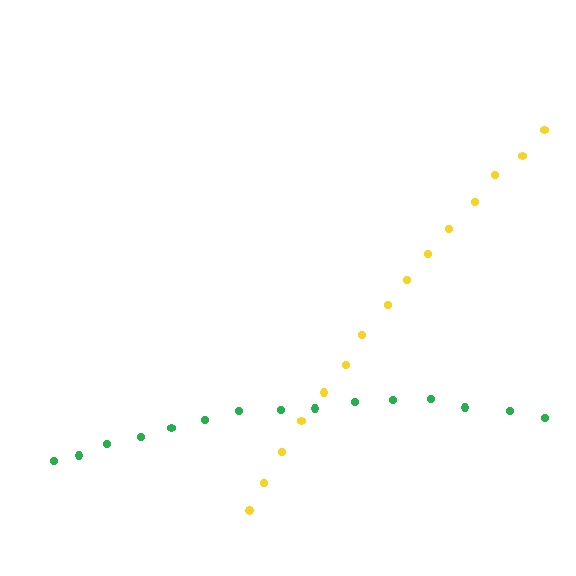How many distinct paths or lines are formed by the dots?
There are 2 distinct paths.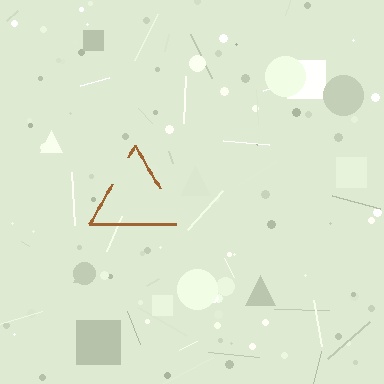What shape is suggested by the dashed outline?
The dashed outline suggests a triangle.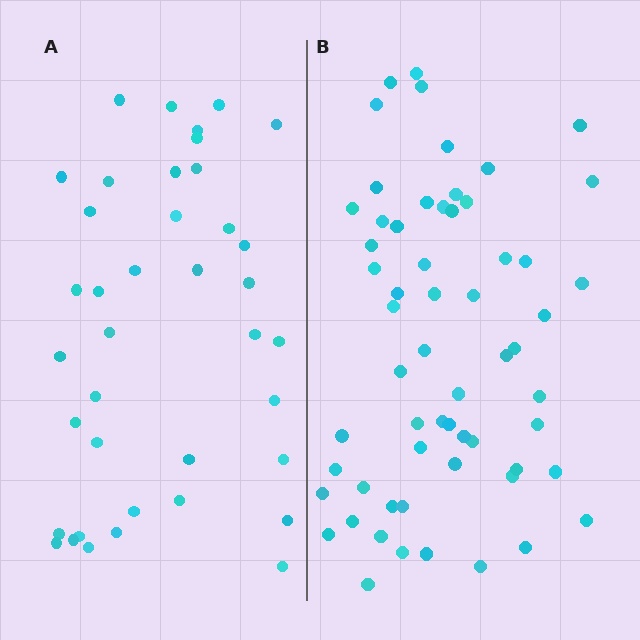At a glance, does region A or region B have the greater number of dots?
Region B (the right region) has more dots.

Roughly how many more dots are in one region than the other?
Region B has approximately 20 more dots than region A.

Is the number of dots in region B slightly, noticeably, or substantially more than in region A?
Region B has substantially more. The ratio is roughly 1.5 to 1.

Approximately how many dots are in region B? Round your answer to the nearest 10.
About 60 dots.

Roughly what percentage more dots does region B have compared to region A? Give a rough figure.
About 55% more.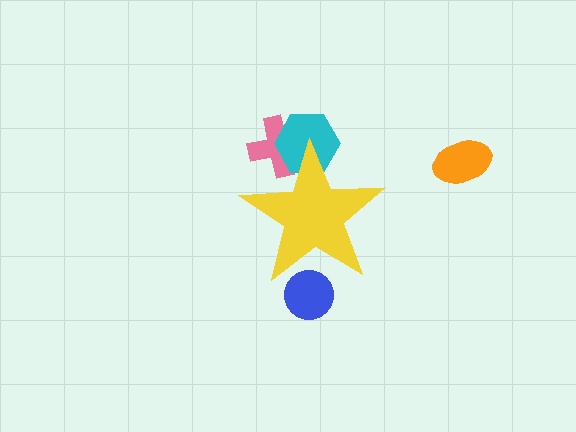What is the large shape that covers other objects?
A yellow star.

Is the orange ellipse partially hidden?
No, the orange ellipse is fully visible.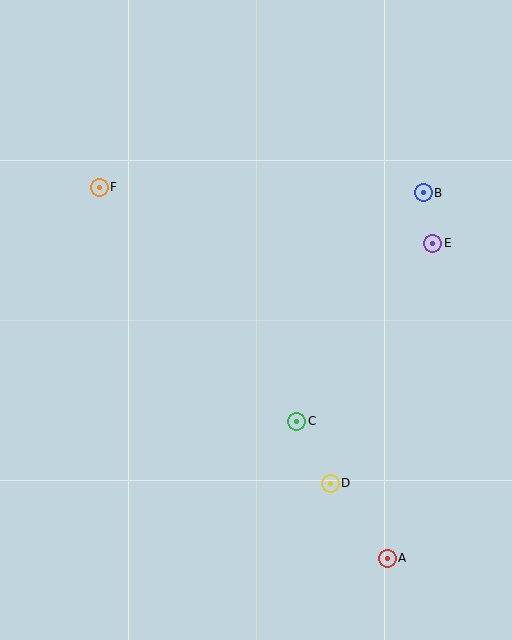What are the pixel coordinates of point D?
Point D is at (330, 483).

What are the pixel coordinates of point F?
Point F is at (99, 187).